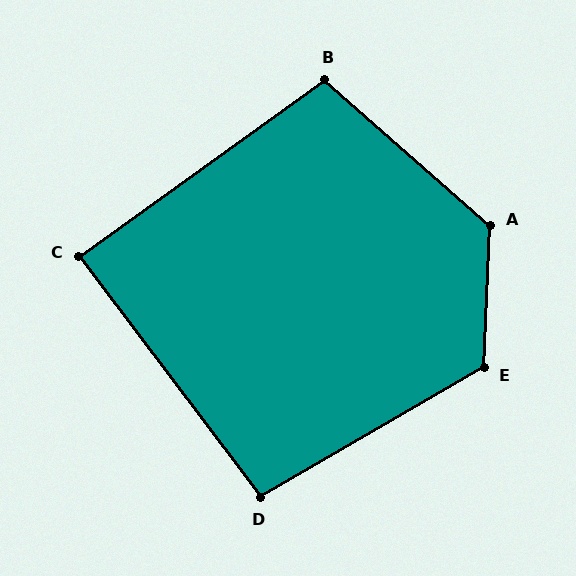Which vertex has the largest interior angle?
A, at approximately 129 degrees.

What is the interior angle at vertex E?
Approximately 123 degrees (obtuse).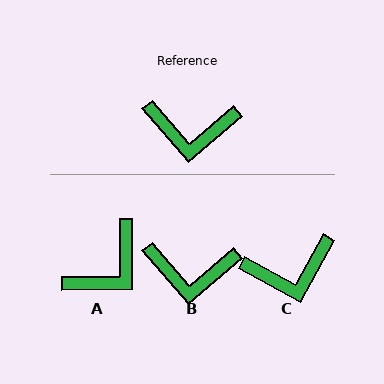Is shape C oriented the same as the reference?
No, it is off by about 20 degrees.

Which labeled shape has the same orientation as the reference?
B.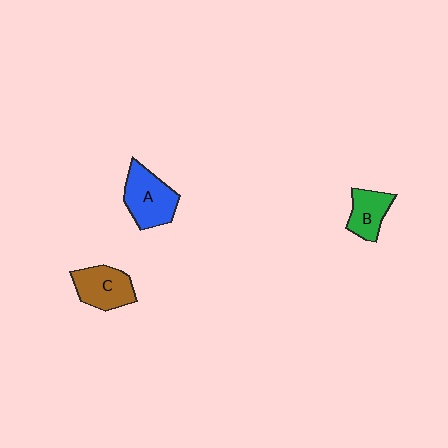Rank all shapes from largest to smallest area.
From largest to smallest: A (blue), C (brown), B (green).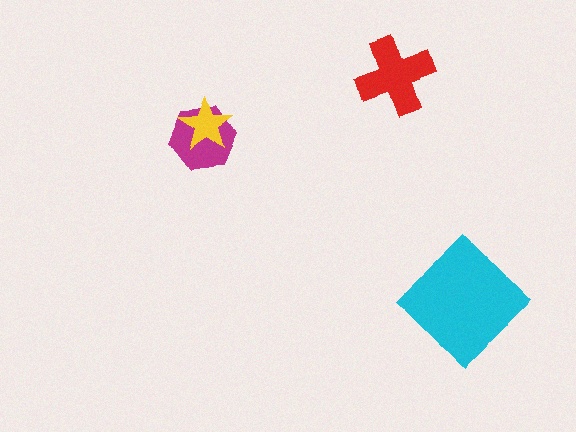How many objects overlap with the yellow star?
1 object overlaps with the yellow star.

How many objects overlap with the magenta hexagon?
1 object overlaps with the magenta hexagon.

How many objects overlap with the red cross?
0 objects overlap with the red cross.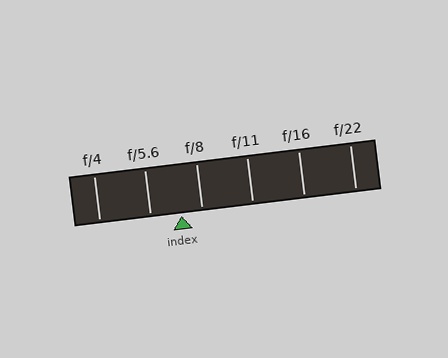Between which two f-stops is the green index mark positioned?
The index mark is between f/5.6 and f/8.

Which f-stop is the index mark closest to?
The index mark is closest to f/8.